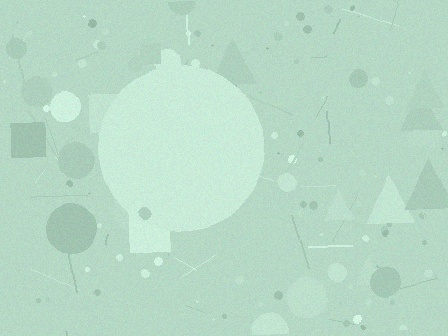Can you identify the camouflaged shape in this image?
The camouflaged shape is a circle.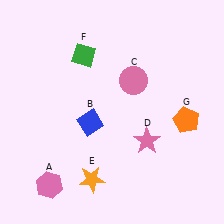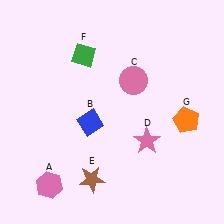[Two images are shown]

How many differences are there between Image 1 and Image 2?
There is 1 difference between the two images.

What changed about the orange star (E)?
In Image 1, E is orange. In Image 2, it changed to brown.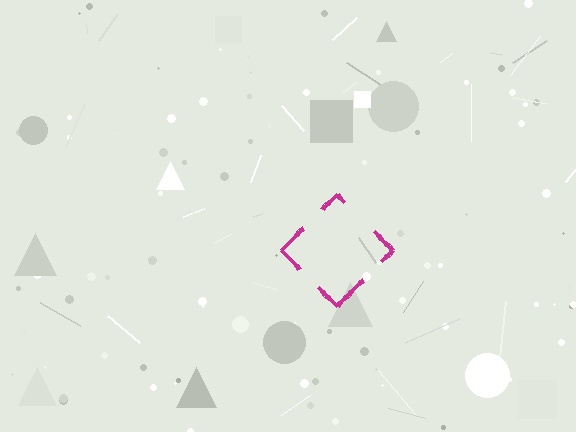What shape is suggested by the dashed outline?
The dashed outline suggests a diamond.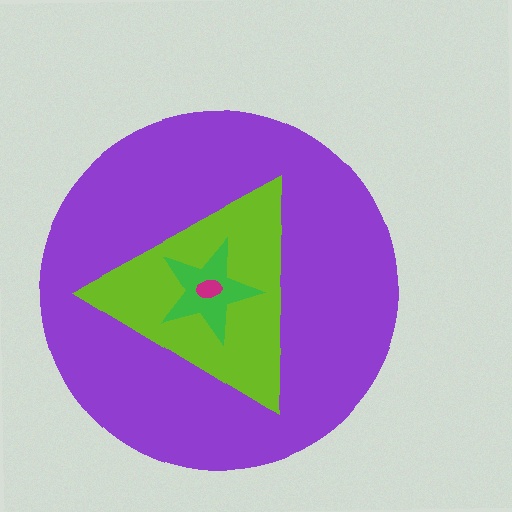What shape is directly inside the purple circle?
The lime triangle.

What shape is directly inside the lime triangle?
The green star.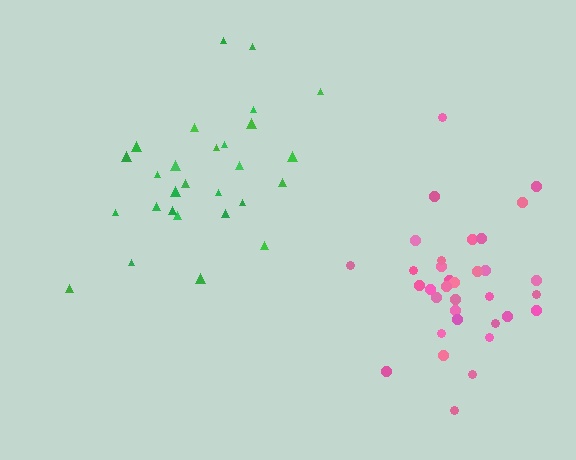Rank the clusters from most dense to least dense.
pink, green.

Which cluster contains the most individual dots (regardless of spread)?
Pink (34).